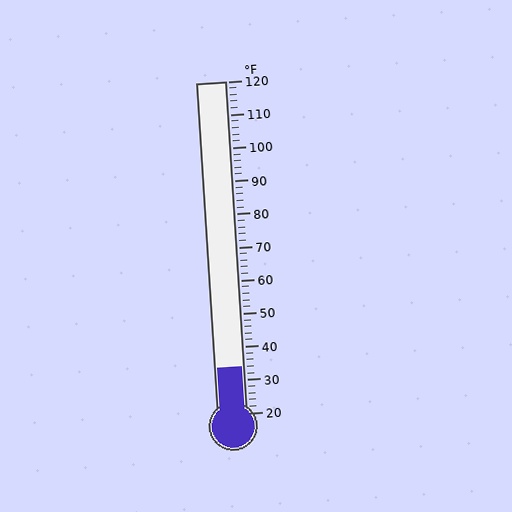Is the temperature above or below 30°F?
The temperature is above 30°F.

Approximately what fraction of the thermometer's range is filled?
The thermometer is filled to approximately 15% of its range.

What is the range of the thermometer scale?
The thermometer scale ranges from 20°F to 120°F.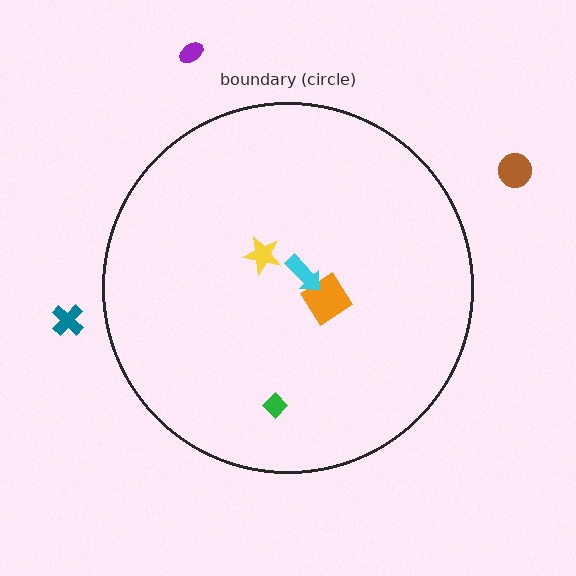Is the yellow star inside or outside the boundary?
Inside.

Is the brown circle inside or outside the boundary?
Outside.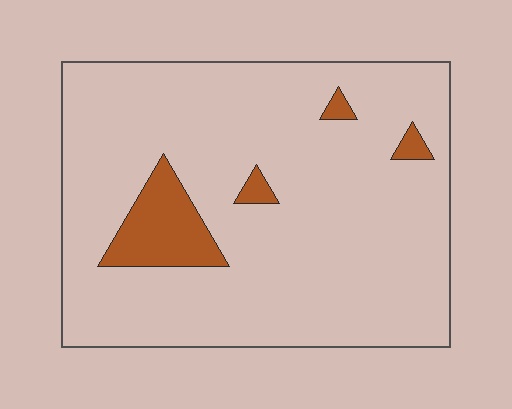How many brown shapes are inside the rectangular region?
4.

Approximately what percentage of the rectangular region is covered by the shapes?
Approximately 10%.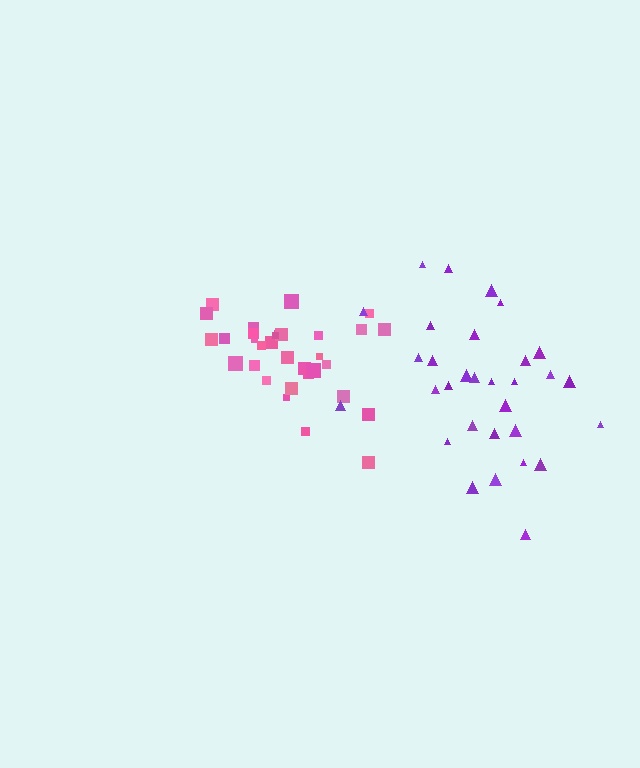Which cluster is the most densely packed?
Pink.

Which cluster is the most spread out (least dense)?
Purple.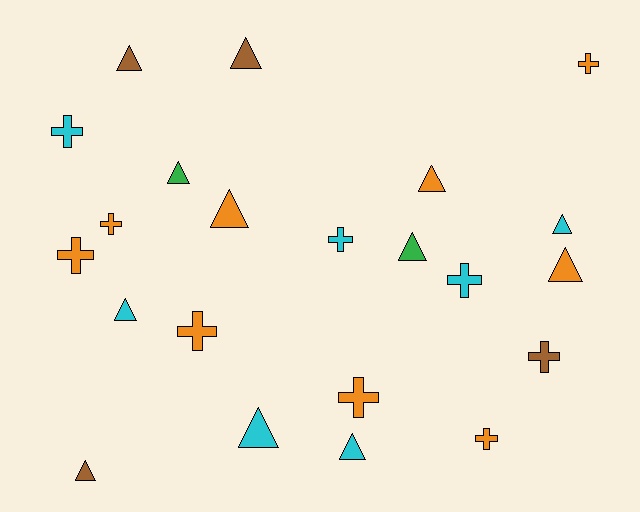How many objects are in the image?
There are 22 objects.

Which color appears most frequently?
Orange, with 9 objects.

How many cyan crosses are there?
There are 3 cyan crosses.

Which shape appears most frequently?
Triangle, with 12 objects.